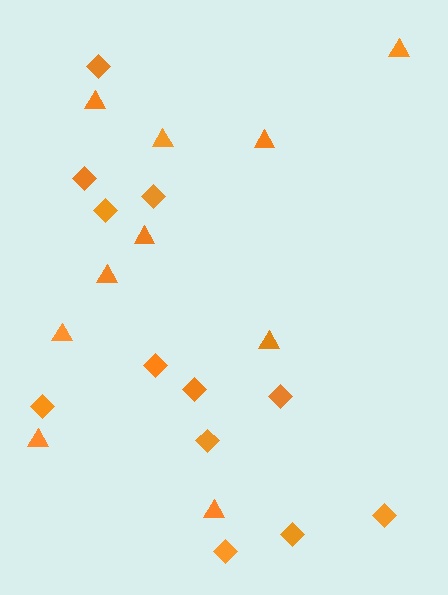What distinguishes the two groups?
There are 2 groups: one group of triangles (10) and one group of diamonds (12).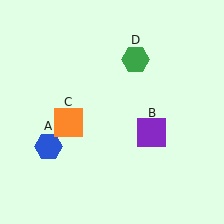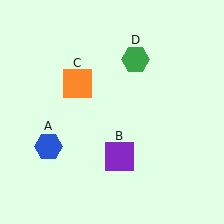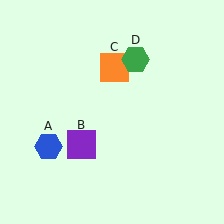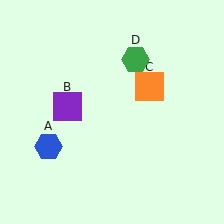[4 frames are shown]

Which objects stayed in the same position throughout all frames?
Blue hexagon (object A) and green hexagon (object D) remained stationary.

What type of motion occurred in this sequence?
The purple square (object B), orange square (object C) rotated clockwise around the center of the scene.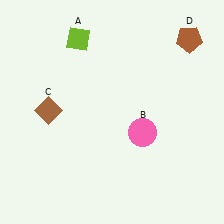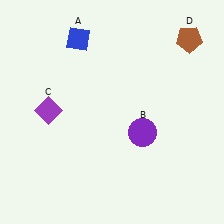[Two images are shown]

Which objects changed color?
A changed from lime to blue. B changed from pink to purple. C changed from brown to purple.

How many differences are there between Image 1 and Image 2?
There are 3 differences between the two images.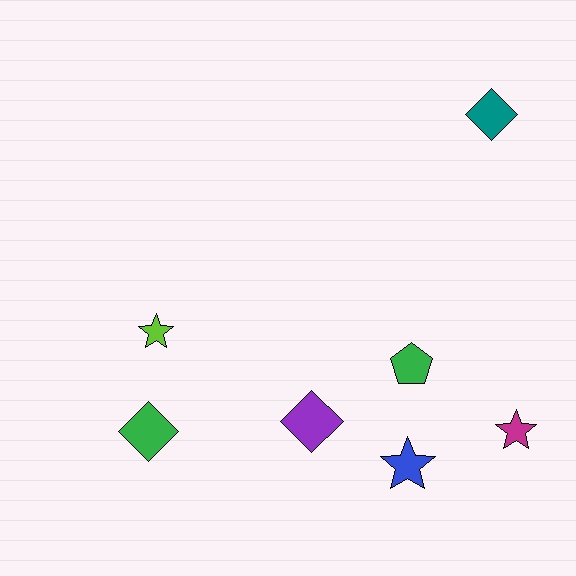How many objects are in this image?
There are 7 objects.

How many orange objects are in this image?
There are no orange objects.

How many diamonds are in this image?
There are 3 diamonds.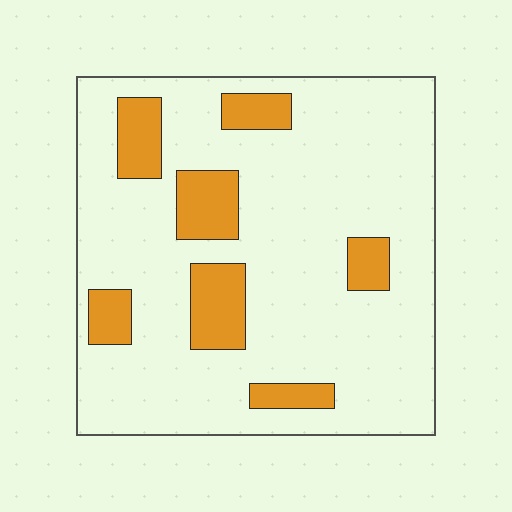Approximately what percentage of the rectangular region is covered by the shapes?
Approximately 15%.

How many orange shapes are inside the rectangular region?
7.